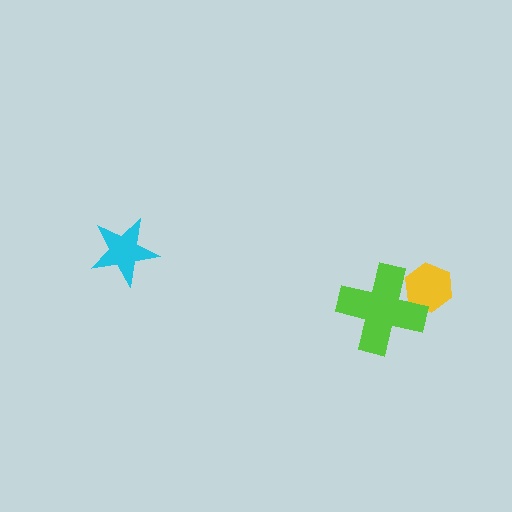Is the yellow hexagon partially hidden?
Yes, it is partially covered by another shape.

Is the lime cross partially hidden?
No, no other shape covers it.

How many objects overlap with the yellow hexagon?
1 object overlaps with the yellow hexagon.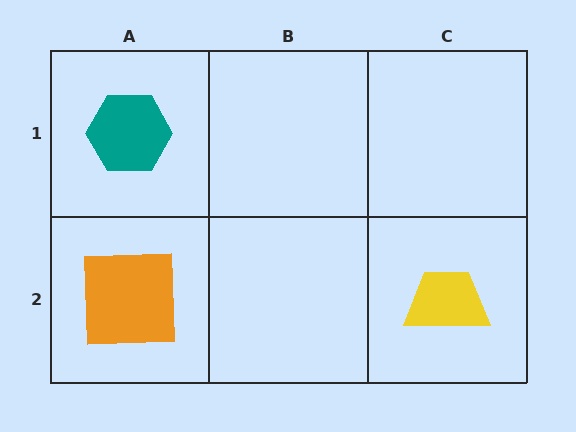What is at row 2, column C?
A yellow trapezoid.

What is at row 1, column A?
A teal hexagon.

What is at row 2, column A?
An orange square.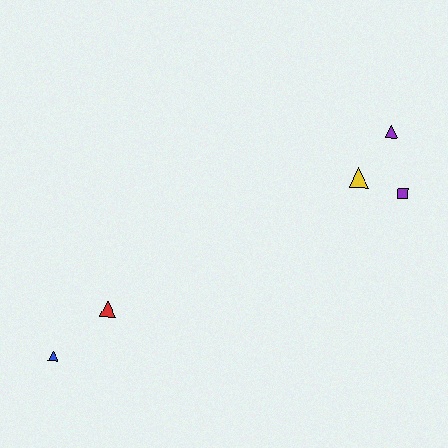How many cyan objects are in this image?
There are no cyan objects.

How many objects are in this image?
There are 5 objects.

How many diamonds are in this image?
There are no diamonds.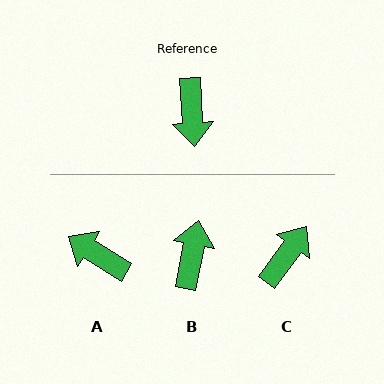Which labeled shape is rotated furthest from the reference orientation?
B, about 165 degrees away.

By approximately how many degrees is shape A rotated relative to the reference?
Approximately 125 degrees clockwise.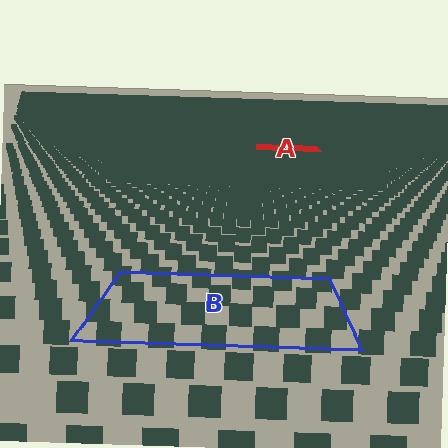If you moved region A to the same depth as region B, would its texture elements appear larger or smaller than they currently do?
They would appear larger. At a closer depth, the same texture elements are projected at a bigger on-screen size.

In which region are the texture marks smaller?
The texture marks are smaller in region A, because it is farther away.